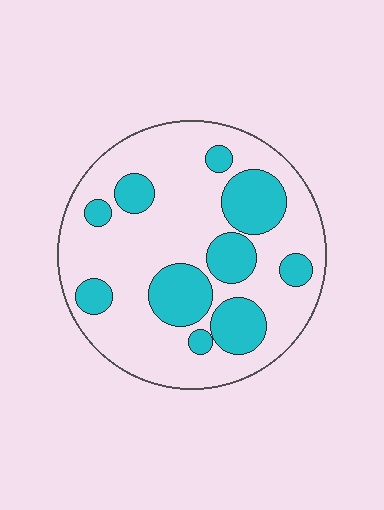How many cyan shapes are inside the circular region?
10.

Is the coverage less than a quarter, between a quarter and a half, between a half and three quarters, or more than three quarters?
Between a quarter and a half.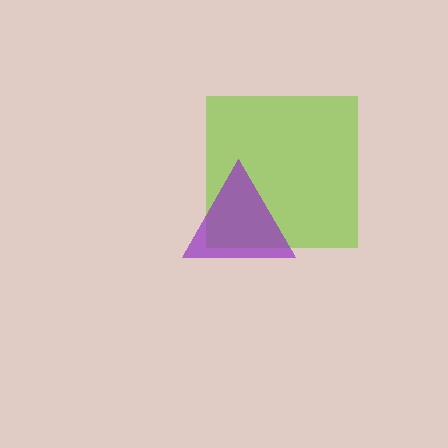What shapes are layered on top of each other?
The layered shapes are: a lime square, a purple triangle.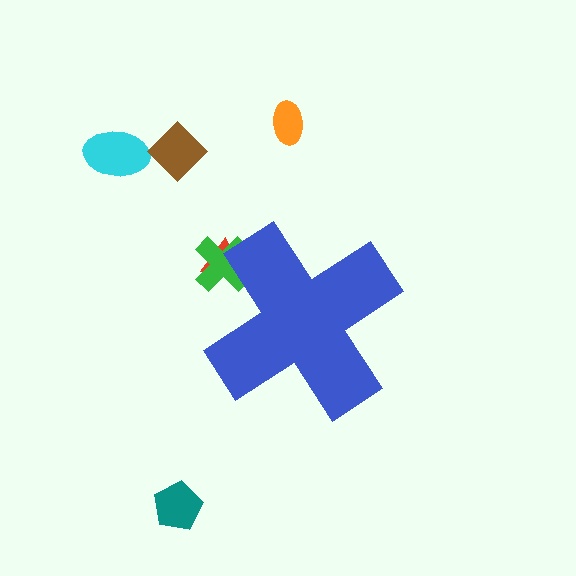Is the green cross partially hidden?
Yes, the green cross is partially hidden behind the blue cross.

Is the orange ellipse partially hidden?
No, the orange ellipse is fully visible.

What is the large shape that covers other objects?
A blue cross.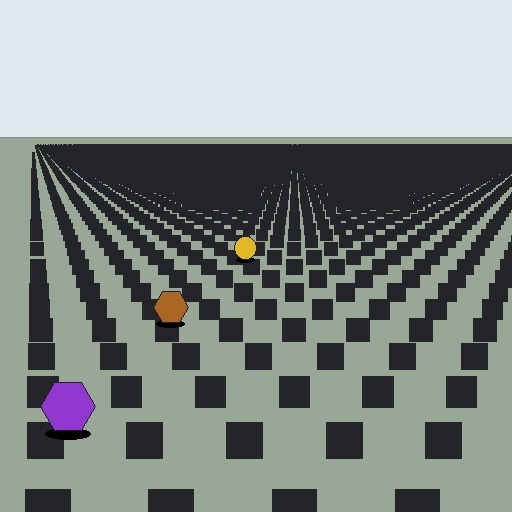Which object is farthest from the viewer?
The yellow circle is farthest from the viewer. It appears smaller and the ground texture around it is denser.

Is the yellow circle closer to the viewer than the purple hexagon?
No. The purple hexagon is closer — you can tell from the texture gradient: the ground texture is coarser near it.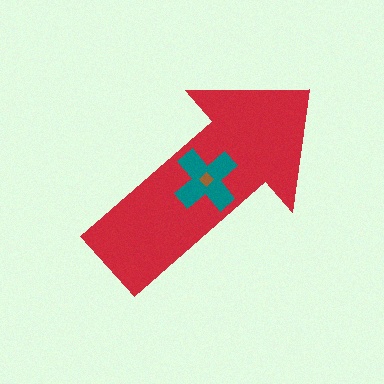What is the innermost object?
The brown diamond.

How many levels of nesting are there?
3.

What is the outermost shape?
The red arrow.